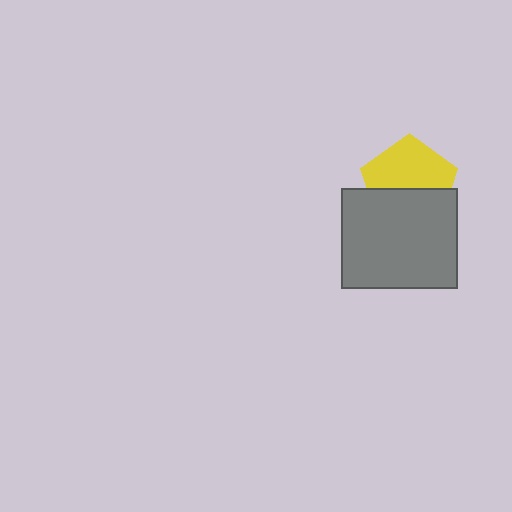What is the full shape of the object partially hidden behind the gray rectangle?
The partially hidden object is a yellow pentagon.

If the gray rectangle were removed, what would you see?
You would see the complete yellow pentagon.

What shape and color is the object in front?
The object in front is a gray rectangle.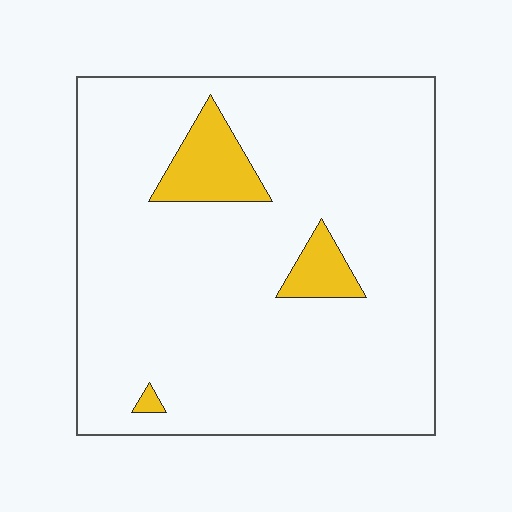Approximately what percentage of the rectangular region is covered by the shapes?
Approximately 10%.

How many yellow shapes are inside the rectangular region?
3.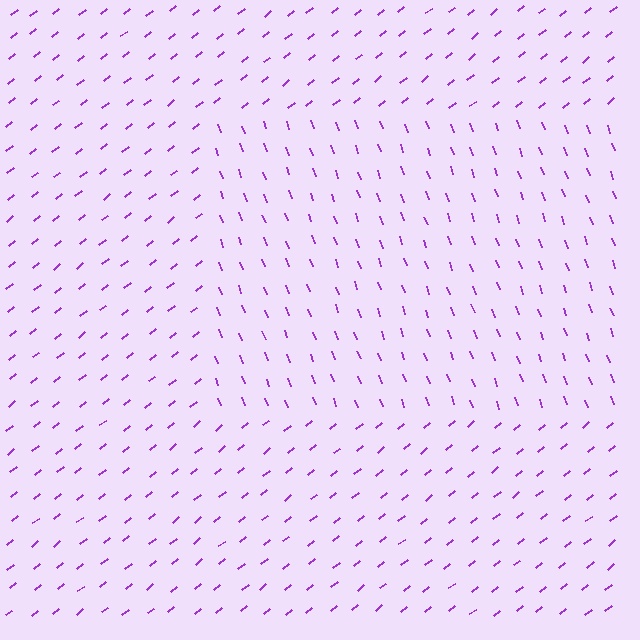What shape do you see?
I see a rectangle.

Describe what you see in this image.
The image is filled with small purple line segments. A rectangle region in the image has lines oriented differently from the surrounding lines, creating a visible texture boundary.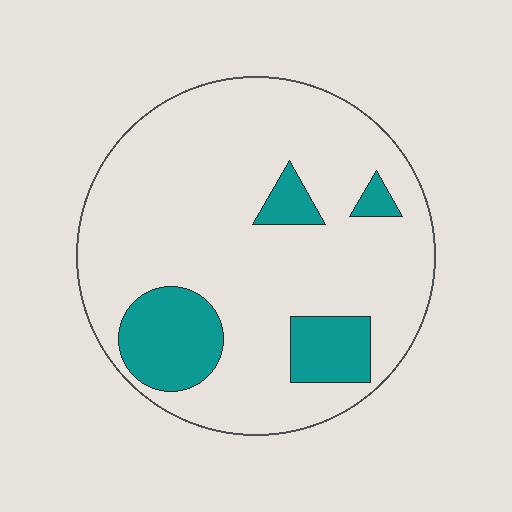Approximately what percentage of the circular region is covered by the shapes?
Approximately 20%.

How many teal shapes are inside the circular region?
4.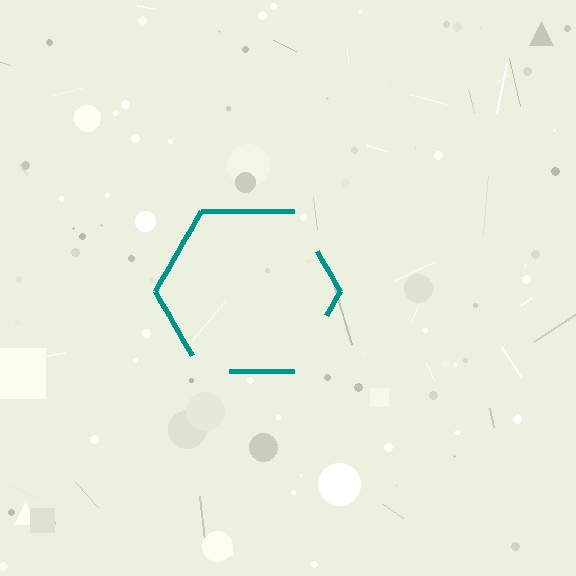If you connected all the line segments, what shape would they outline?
They would outline a hexagon.